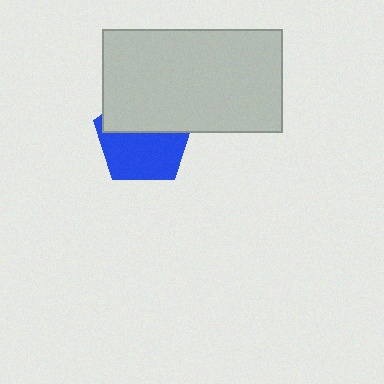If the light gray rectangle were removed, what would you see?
You would see the complete blue pentagon.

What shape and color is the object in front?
The object in front is a light gray rectangle.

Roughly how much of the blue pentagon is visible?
About half of it is visible (roughly 55%).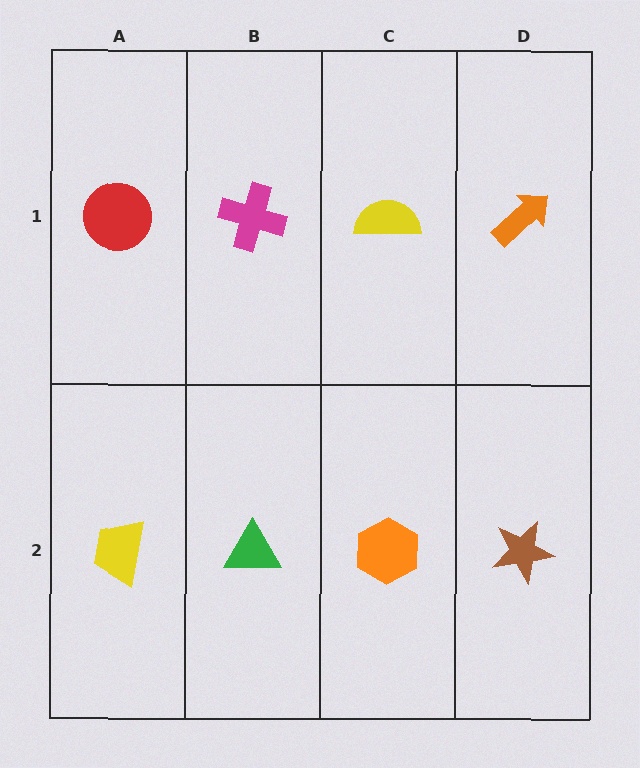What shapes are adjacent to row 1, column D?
A brown star (row 2, column D), a yellow semicircle (row 1, column C).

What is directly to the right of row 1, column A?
A magenta cross.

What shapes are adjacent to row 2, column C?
A yellow semicircle (row 1, column C), a green triangle (row 2, column B), a brown star (row 2, column D).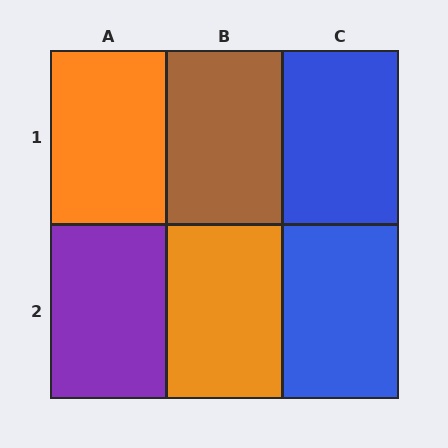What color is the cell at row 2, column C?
Blue.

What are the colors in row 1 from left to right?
Orange, brown, blue.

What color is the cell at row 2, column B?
Orange.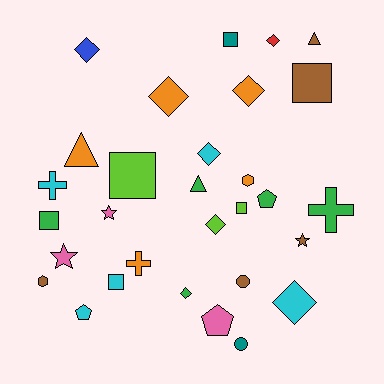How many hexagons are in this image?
There are 2 hexagons.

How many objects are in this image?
There are 30 objects.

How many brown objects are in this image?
There are 5 brown objects.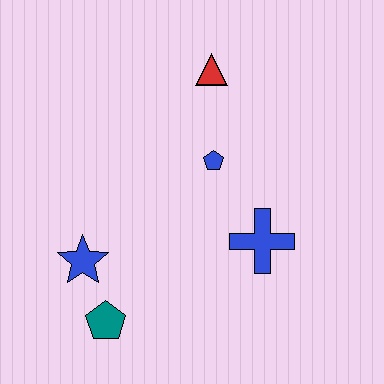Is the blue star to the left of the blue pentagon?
Yes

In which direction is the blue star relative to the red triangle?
The blue star is below the red triangle.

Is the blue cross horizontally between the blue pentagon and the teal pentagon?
No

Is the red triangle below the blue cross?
No